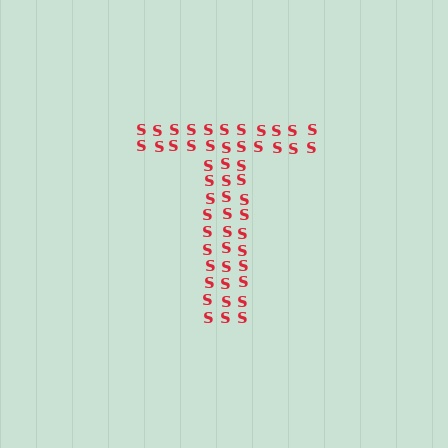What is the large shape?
The large shape is the letter T.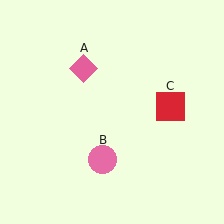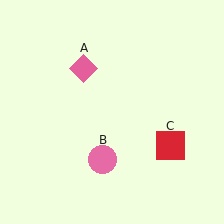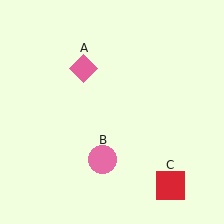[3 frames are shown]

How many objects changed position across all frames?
1 object changed position: red square (object C).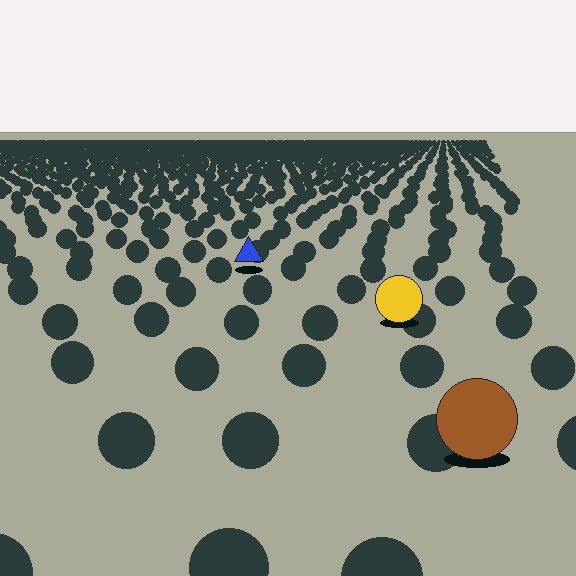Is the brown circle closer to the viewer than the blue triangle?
Yes. The brown circle is closer — you can tell from the texture gradient: the ground texture is coarser near it.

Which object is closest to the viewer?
The brown circle is closest. The texture marks near it are larger and more spread out.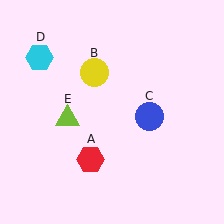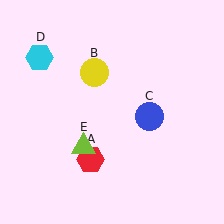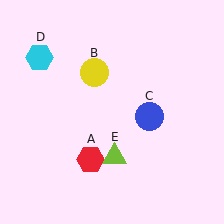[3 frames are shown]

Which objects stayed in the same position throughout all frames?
Red hexagon (object A) and yellow circle (object B) and blue circle (object C) and cyan hexagon (object D) remained stationary.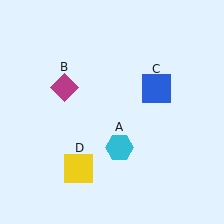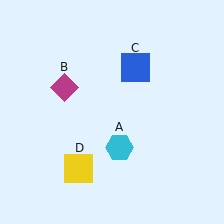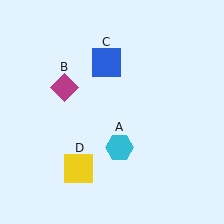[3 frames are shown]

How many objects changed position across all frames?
1 object changed position: blue square (object C).